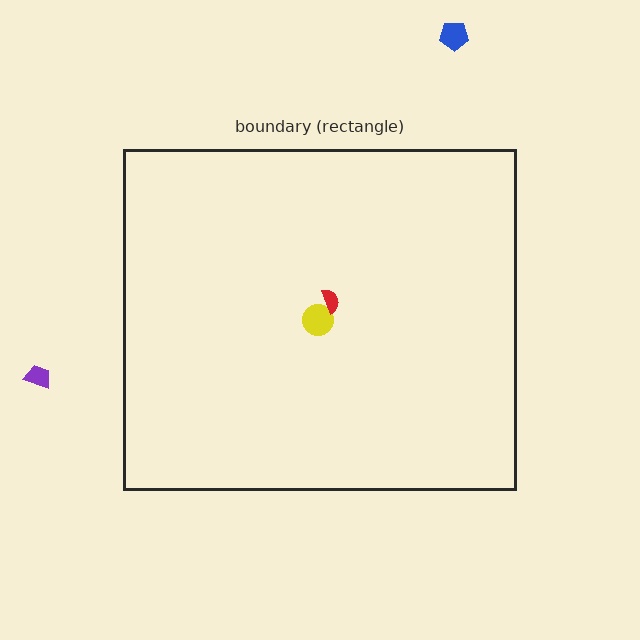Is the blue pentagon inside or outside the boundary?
Outside.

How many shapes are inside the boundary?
2 inside, 2 outside.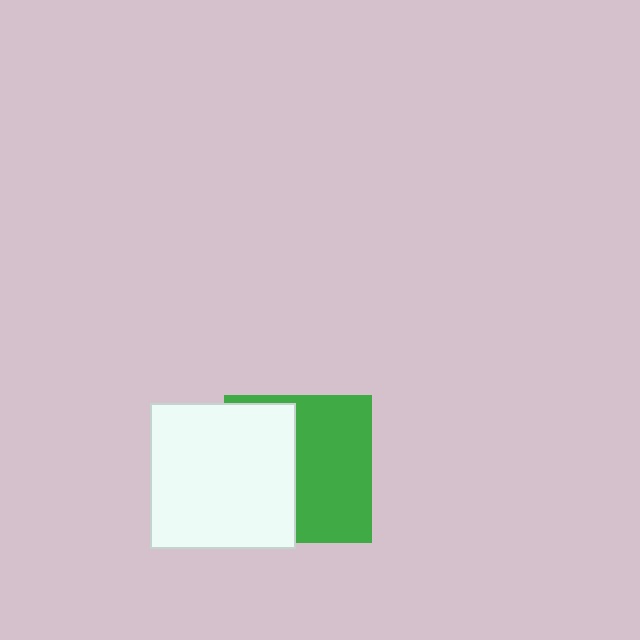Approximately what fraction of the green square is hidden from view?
Roughly 46% of the green square is hidden behind the white square.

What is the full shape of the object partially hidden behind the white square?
The partially hidden object is a green square.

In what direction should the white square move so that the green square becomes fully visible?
The white square should move left. That is the shortest direction to clear the overlap and leave the green square fully visible.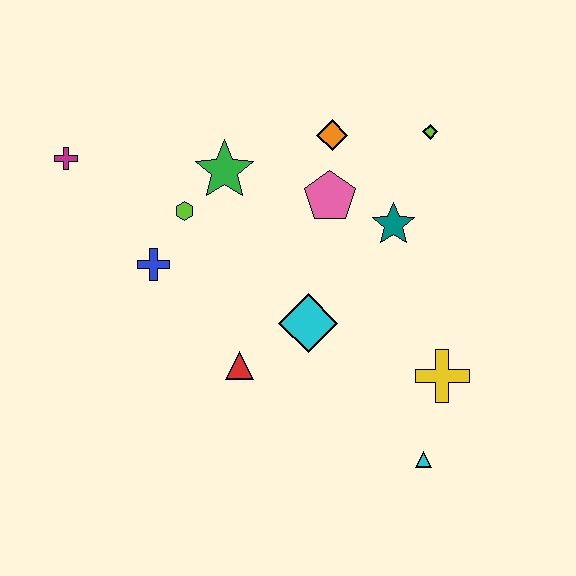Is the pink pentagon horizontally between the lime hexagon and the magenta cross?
No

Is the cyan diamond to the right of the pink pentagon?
No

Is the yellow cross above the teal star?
No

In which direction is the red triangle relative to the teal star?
The red triangle is to the left of the teal star.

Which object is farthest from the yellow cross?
The magenta cross is farthest from the yellow cross.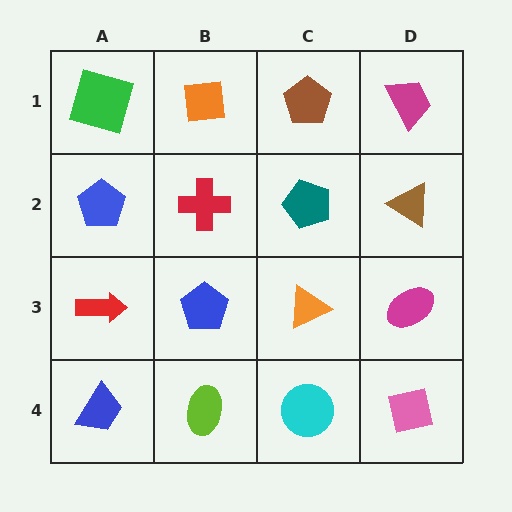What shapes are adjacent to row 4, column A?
A red arrow (row 3, column A), a lime ellipse (row 4, column B).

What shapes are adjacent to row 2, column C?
A brown pentagon (row 1, column C), an orange triangle (row 3, column C), a red cross (row 2, column B), a brown triangle (row 2, column D).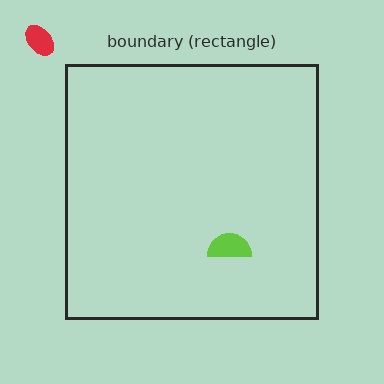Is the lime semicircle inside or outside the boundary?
Inside.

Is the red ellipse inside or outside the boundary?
Outside.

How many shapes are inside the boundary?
1 inside, 1 outside.